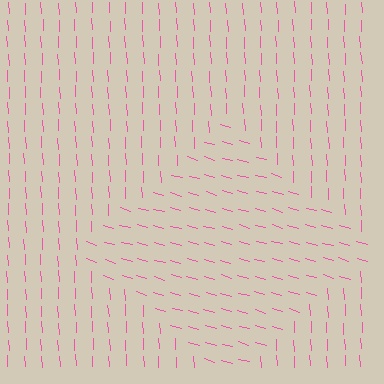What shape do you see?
I see a diamond.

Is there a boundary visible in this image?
Yes, there is a texture boundary formed by a change in line orientation.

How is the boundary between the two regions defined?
The boundary is defined purely by a change in line orientation (approximately 70 degrees difference). All lines are the same color and thickness.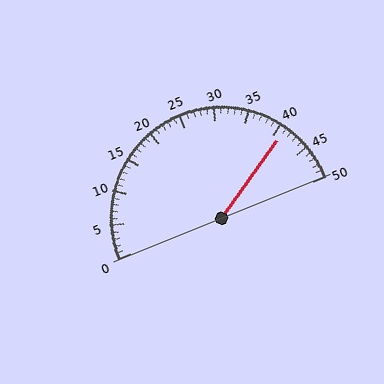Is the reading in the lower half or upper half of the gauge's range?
The reading is in the upper half of the range (0 to 50).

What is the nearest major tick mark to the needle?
The nearest major tick mark is 40.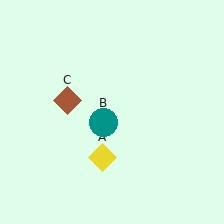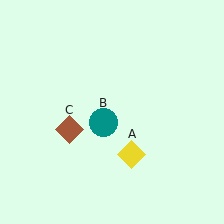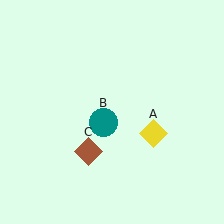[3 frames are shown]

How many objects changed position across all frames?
2 objects changed position: yellow diamond (object A), brown diamond (object C).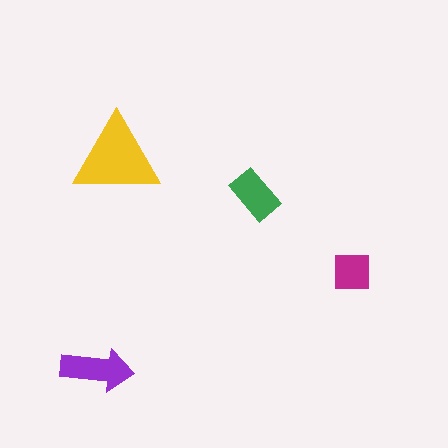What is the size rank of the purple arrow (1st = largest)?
2nd.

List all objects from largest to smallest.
The yellow triangle, the purple arrow, the green rectangle, the magenta square.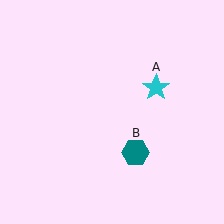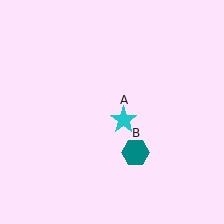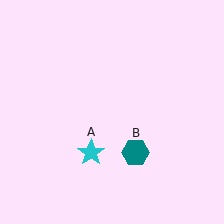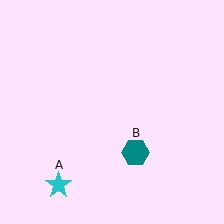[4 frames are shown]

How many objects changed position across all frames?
1 object changed position: cyan star (object A).